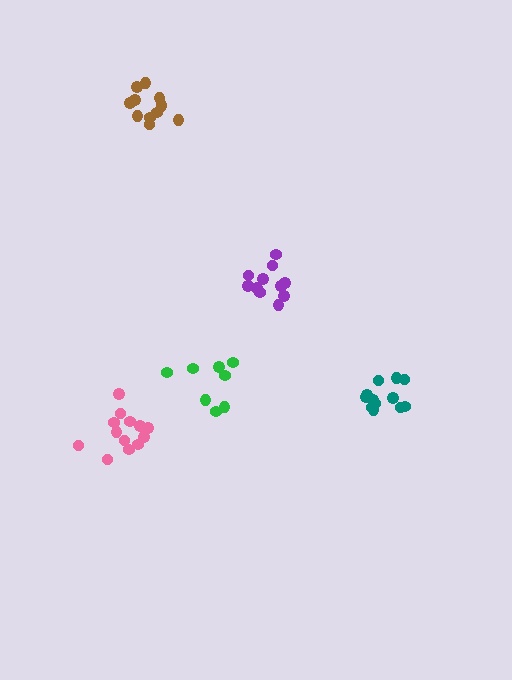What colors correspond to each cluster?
The clusters are colored: teal, pink, green, brown, purple.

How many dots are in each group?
Group 1: 12 dots, Group 2: 13 dots, Group 3: 9 dots, Group 4: 12 dots, Group 5: 11 dots (57 total).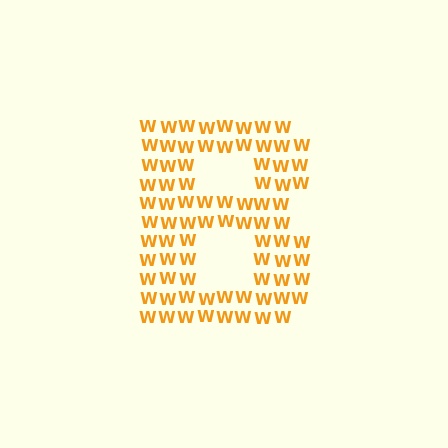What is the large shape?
The large shape is the letter B.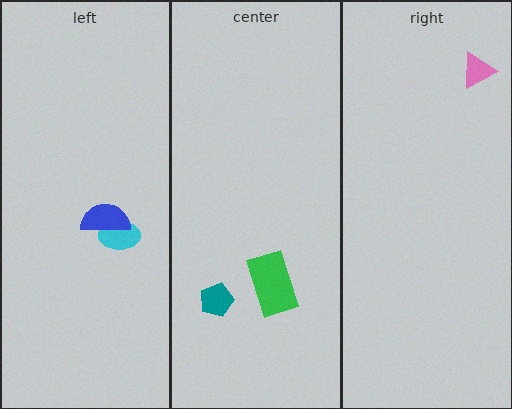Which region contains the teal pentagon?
The center region.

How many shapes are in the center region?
2.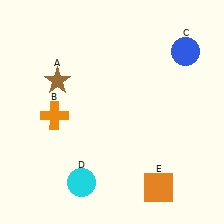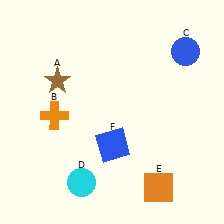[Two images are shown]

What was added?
A blue square (F) was added in Image 2.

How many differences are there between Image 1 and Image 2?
There is 1 difference between the two images.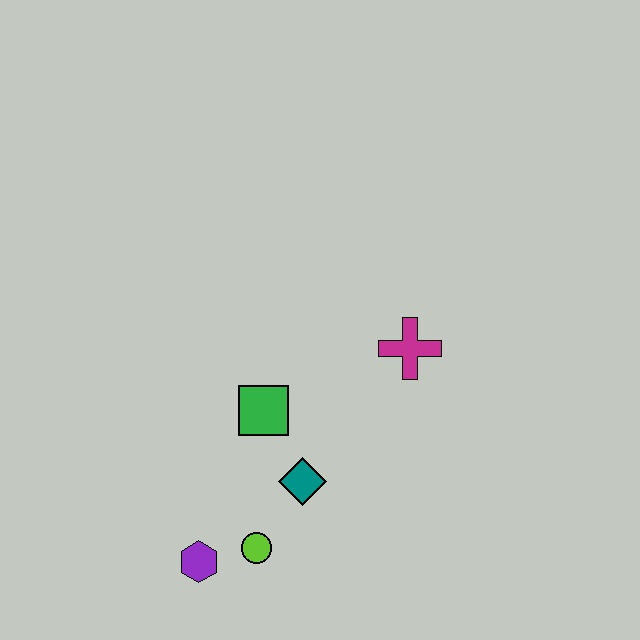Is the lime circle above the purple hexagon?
Yes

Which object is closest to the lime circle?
The purple hexagon is closest to the lime circle.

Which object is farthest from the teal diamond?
The magenta cross is farthest from the teal diamond.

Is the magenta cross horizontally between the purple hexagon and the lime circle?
No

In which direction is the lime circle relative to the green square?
The lime circle is below the green square.